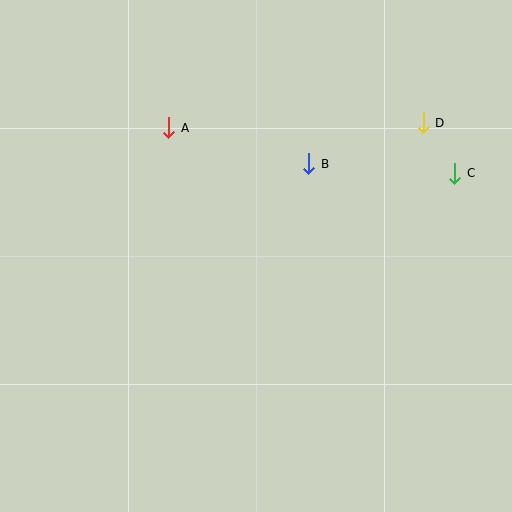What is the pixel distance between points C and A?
The distance between C and A is 290 pixels.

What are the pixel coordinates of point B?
Point B is at (309, 164).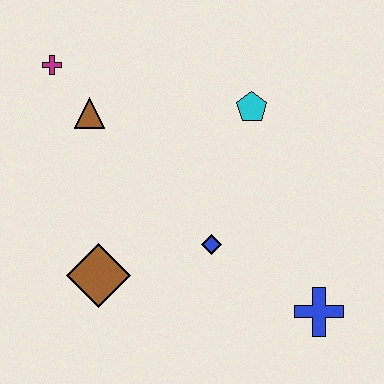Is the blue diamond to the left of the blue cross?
Yes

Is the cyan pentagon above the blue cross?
Yes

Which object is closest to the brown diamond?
The blue diamond is closest to the brown diamond.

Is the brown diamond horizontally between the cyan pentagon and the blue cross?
No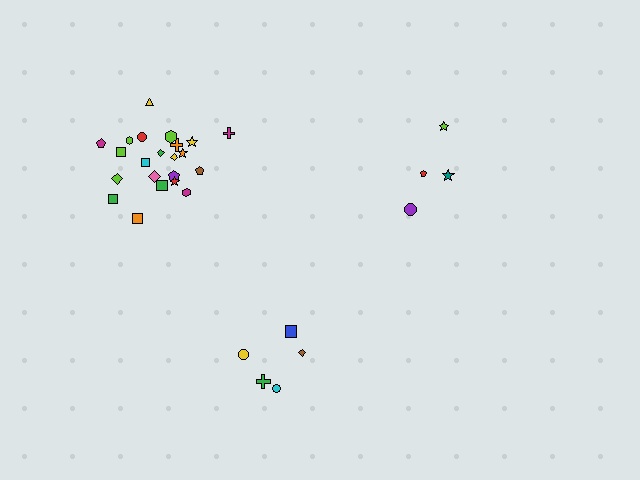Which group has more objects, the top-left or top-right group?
The top-left group.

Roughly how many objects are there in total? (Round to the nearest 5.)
Roughly 30 objects in total.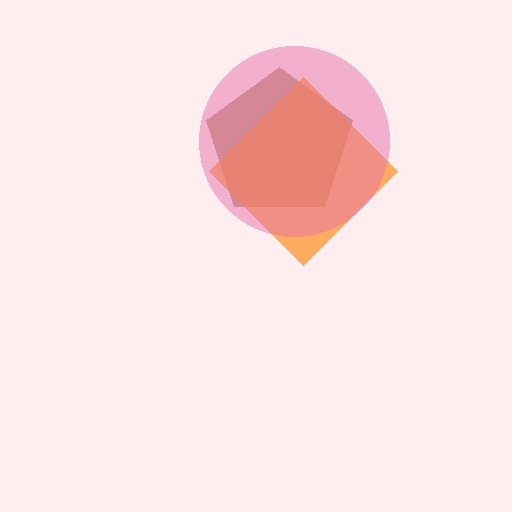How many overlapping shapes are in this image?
There are 3 overlapping shapes in the image.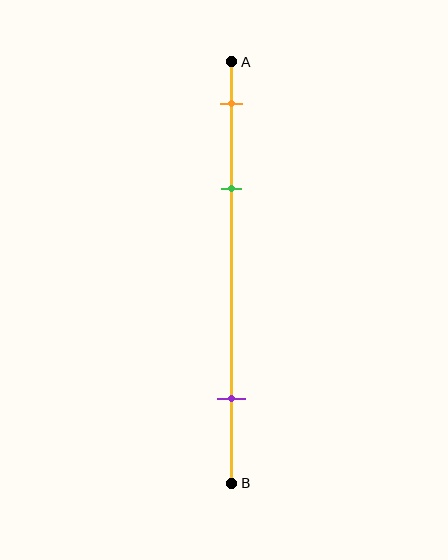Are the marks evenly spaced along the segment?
No, the marks are not evenly spaced.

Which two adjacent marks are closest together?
The orange and green marks are the closest adjacent pair.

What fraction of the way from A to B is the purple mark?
The purple mark is approximately 80% (0.8) of the way from A to B.